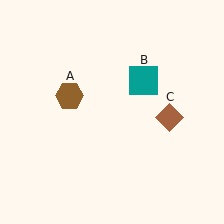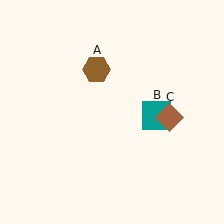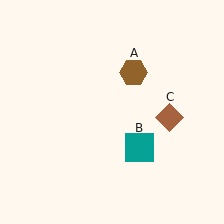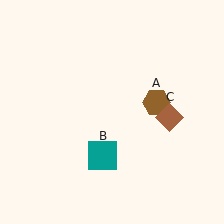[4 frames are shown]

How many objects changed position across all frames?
2 objects changed position: brown hexagon (object A), teal square (object B).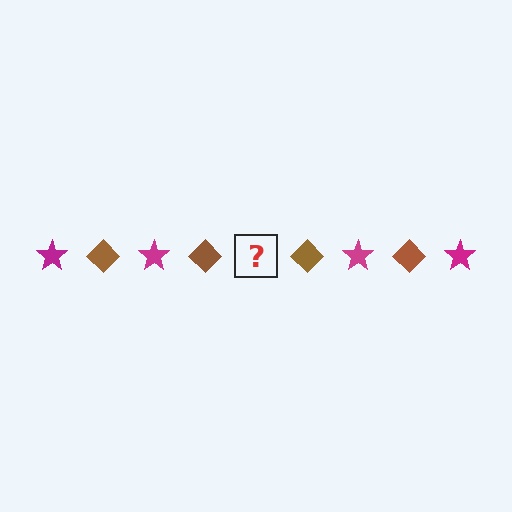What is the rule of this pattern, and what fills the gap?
The rule is that the pattern alternates between magenta star and brown diamond. The gap should be filled with a magenta star.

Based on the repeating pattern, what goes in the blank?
The blank should be a magenta star.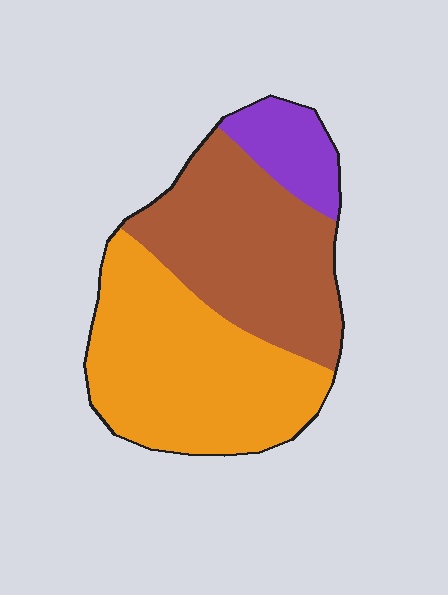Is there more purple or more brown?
Brown.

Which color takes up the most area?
Orange, at roughly 45%.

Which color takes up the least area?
Purple, at roughly 10%.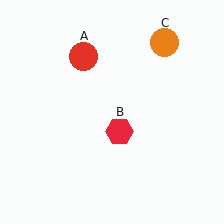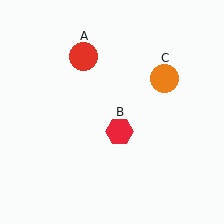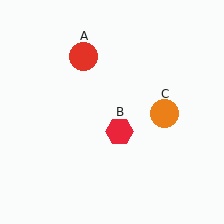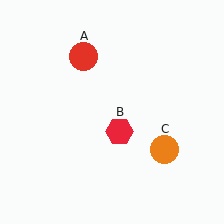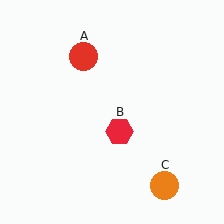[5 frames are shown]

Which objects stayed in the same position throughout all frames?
Red circle (object A) and red hexagon (object B) remained stationary.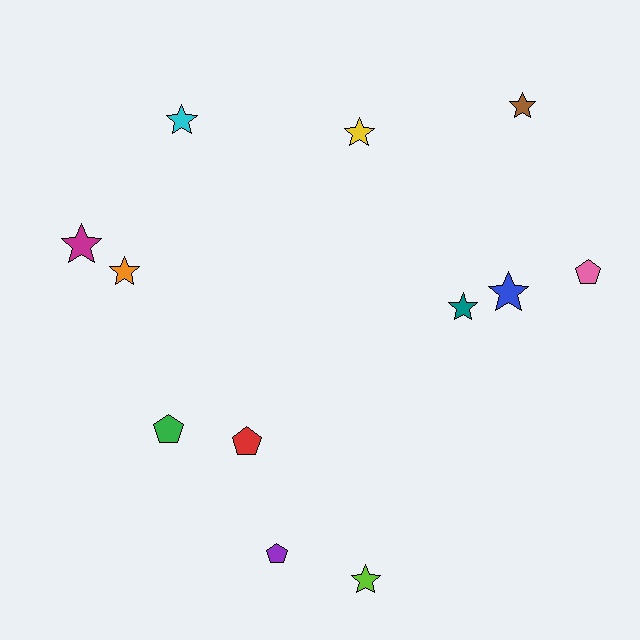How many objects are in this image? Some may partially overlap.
There are 12 objects.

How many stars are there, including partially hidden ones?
There are 8 stars.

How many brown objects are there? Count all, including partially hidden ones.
There is 1 brown object.